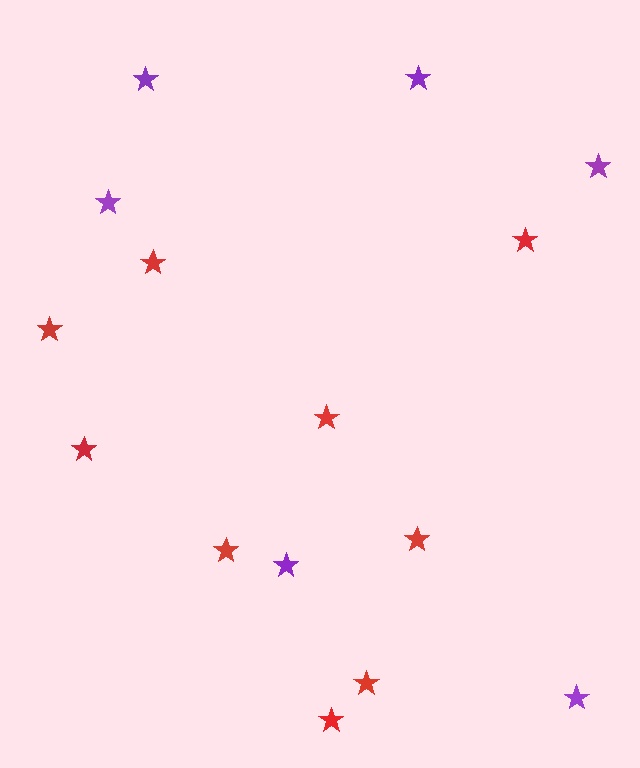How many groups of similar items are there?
There are 2 groups: one group of red stars (9) and one group of purple stars (6).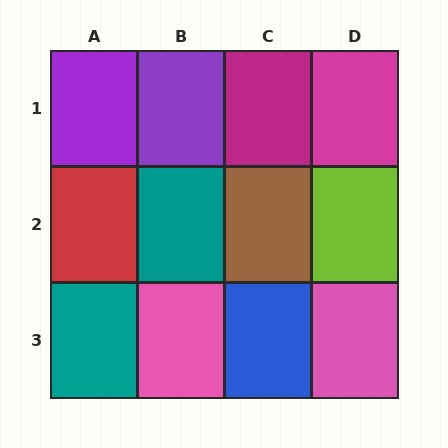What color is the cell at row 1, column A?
Purple.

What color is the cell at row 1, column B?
Purple.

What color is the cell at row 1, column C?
Magenta.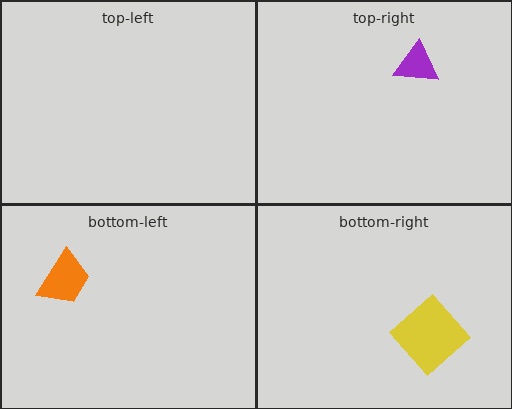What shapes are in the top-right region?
The purple triangle.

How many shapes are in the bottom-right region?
1.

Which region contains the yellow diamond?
The bottom-right region.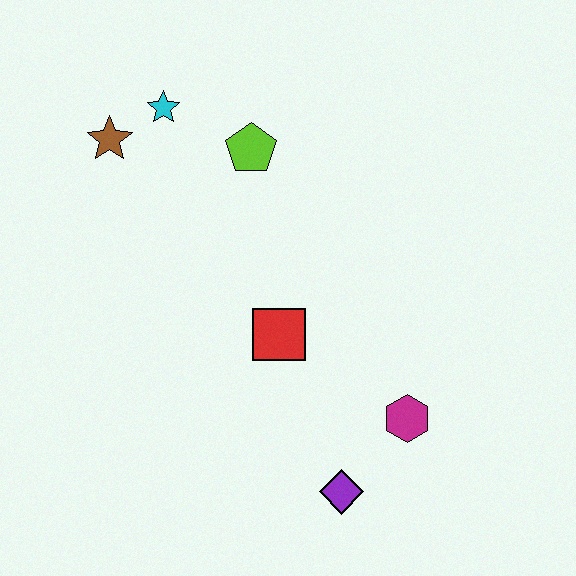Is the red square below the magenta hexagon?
No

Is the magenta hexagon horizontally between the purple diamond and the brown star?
No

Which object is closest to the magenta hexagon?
The purple diamond is closest to the magenta hexagon.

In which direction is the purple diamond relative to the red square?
The purple diamond is below the red square.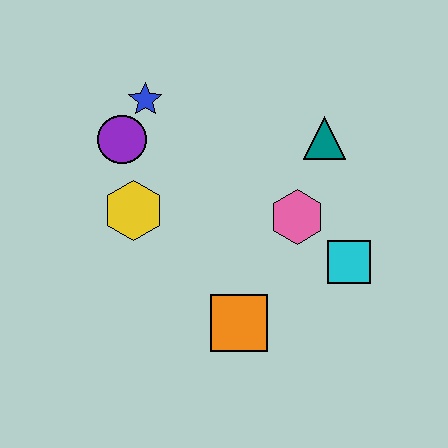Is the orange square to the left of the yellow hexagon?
No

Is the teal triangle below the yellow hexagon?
No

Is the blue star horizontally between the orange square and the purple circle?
Yes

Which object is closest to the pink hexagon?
The cyan square is closest to the pink hexagon.